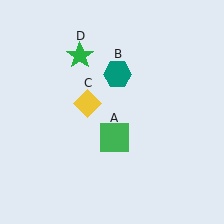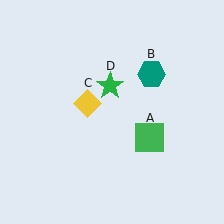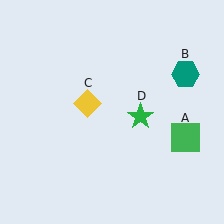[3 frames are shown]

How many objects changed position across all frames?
3 objects changed position: green square (object A), teal hexagon (object B), green star (object D).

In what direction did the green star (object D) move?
The green star (object D) moved down and to the right.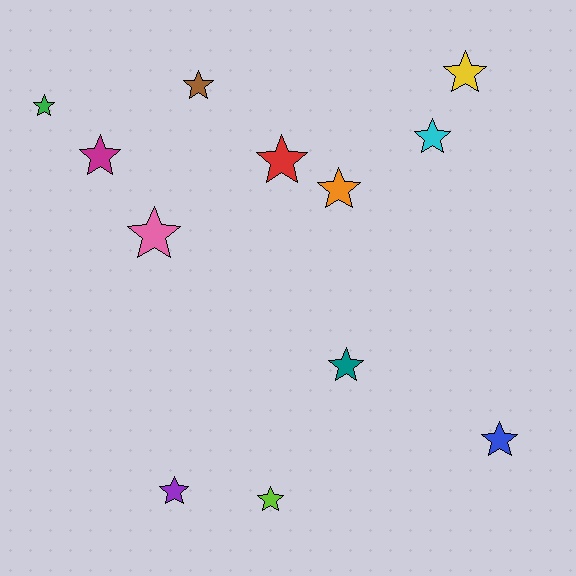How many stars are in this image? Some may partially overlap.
There are 12 stars.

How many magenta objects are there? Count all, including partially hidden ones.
There is 1 magenta object.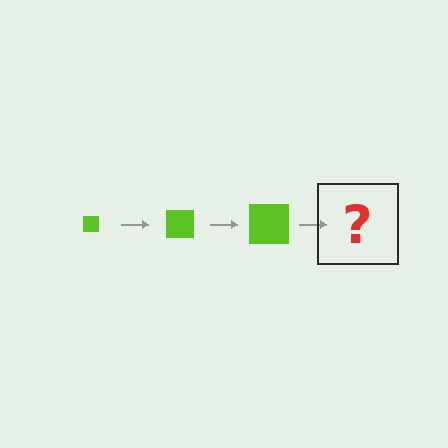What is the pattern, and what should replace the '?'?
The pattern is that the square gets progressively larger each step. The '?' should be a lime square, larger than the previous one.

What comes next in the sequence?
The next element should be a lime square, larger than the previous one.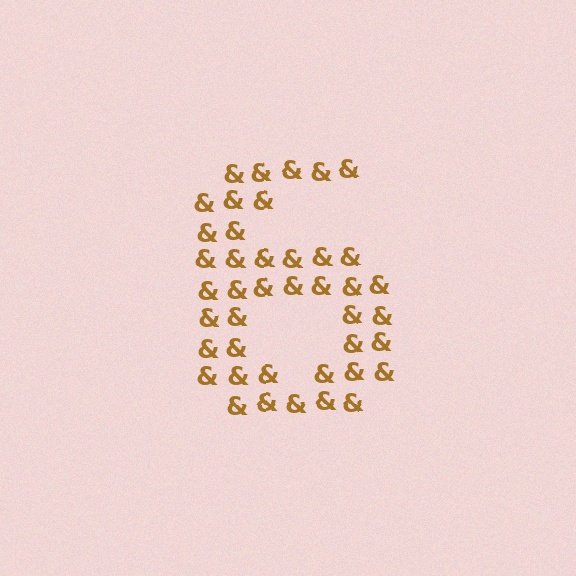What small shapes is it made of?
It is made of small ampersands.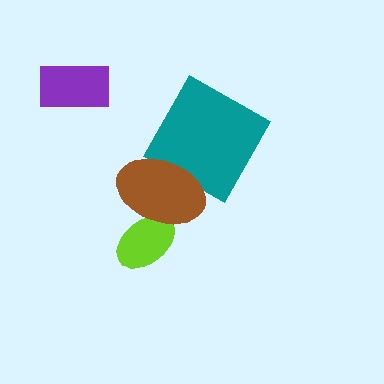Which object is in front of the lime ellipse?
The brown ellipse is in front of the lime ellipse.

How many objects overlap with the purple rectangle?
0 objects overlap with the purple rectangle.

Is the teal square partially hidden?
Yes, it is partially covered by another shape.